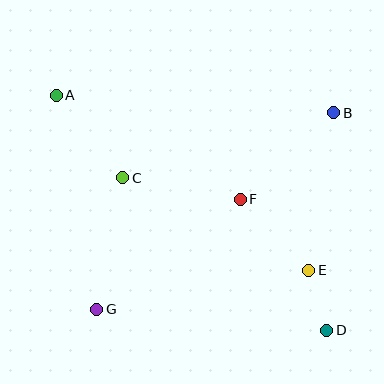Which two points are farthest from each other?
Points A and D are farthest from each other.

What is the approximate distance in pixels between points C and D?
The distance between C and D is approximately 255 pixels.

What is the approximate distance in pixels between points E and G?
The distance between E and G is approximately 216 pixels.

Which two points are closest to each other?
Points D and E are closest to each other.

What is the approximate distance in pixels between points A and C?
The distance between A and C is approximately 106 pixels.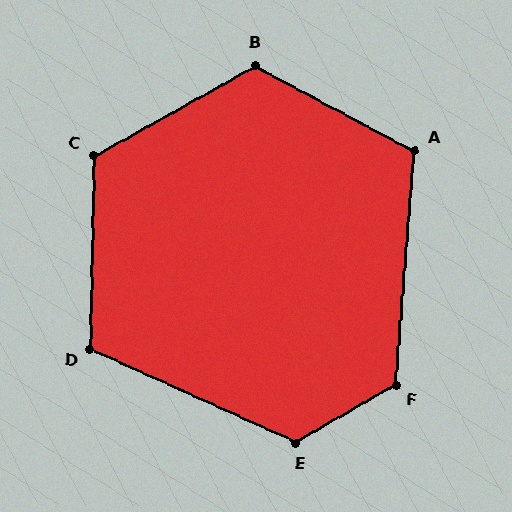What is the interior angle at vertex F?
Approximately 124 degrees (obtuse).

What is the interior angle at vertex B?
Approximately 123 degrees (obtuse).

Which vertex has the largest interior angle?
E, at approximately 126 degrees.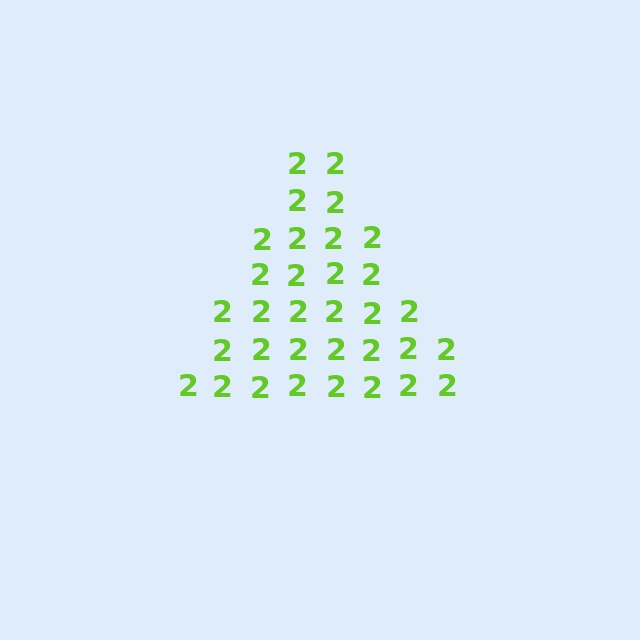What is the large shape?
The large shape is a triangle.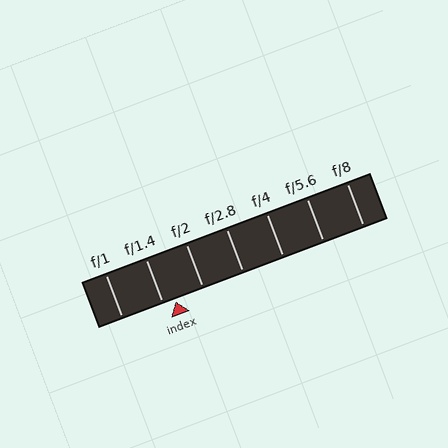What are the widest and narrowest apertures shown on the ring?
The widest aperture shown is f/1 and the narrowest is f/8.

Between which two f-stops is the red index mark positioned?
The index mark is between f/1.4 and f/2.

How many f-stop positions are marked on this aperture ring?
There are 7 f-stop positions marked.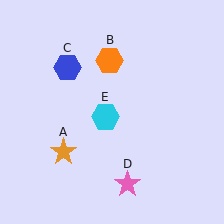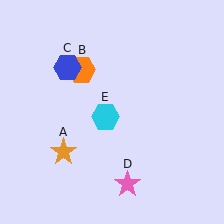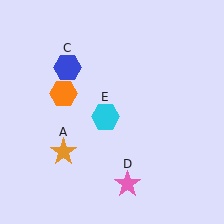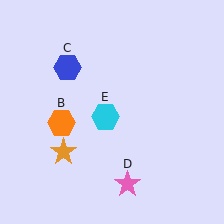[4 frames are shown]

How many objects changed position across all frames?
1 object changed position: orange hexagon (object B).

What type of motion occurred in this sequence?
The orange hexagon (object B) rotated counterclockwise around the center of the scene.